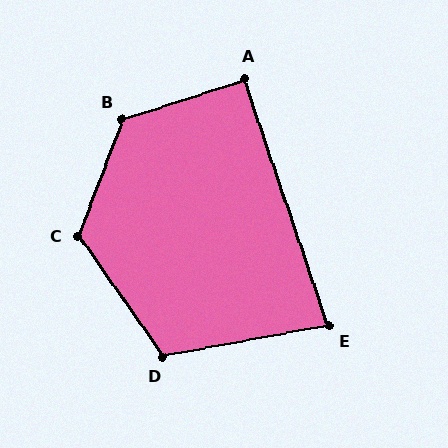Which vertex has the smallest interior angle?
E, at approximately 82 degrees.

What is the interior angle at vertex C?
Approximately 124 degrees (obtuse).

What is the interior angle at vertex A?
Approximately 91 degrees (approximately right).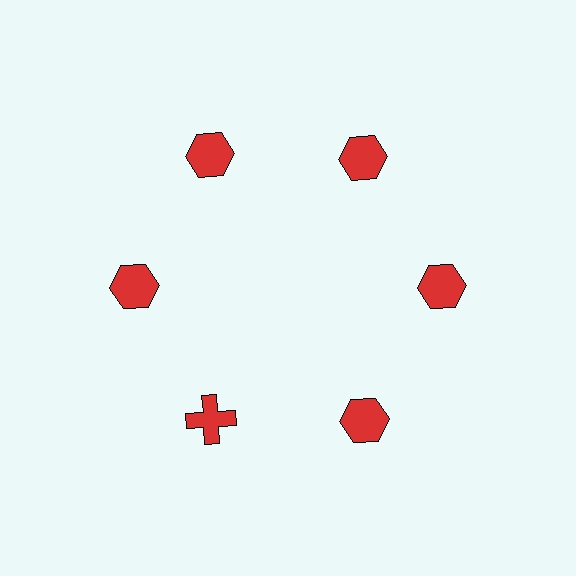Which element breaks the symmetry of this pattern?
The red cross at roughly the 7 o'clock position breaks the symmetry. All other shapes are red hexagons.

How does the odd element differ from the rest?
It has a different shape: cross instead of hexagon.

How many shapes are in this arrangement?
There are 6 shapes arranged in a ring pattern.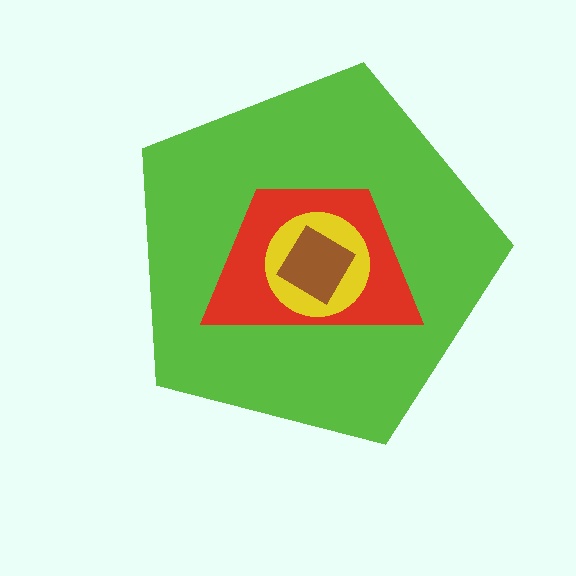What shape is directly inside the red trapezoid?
The yellow circle.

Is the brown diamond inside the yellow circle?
Yes.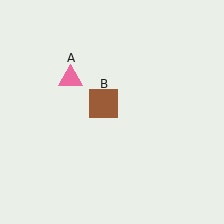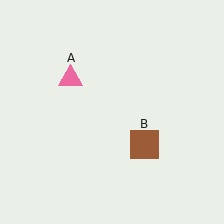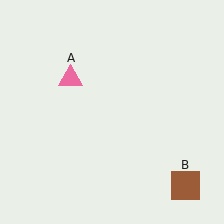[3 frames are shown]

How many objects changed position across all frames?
1 object changed position: brown square (object B).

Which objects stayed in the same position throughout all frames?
Pink triangle (object A) remained stationary.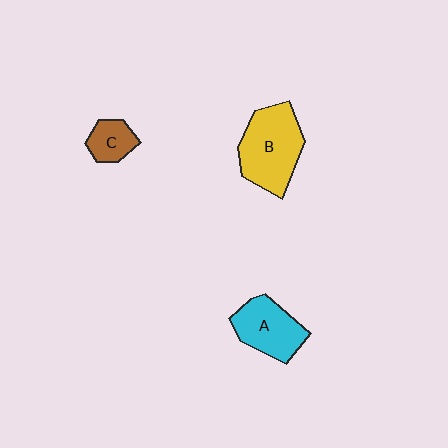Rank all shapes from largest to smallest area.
From largest to smallest: B (yellow), A (cyan), C (brown).